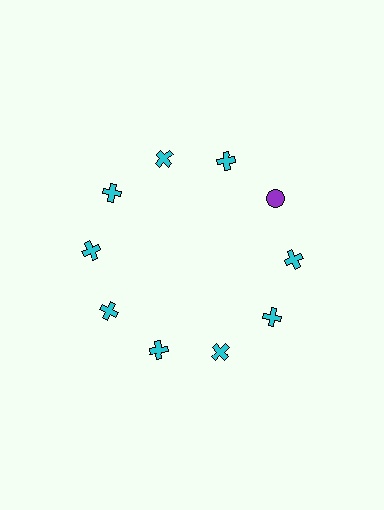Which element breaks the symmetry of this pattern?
The purple circle at roughly the 2 o'clock position breaks the symmetry. All other shapes are cyan crosses.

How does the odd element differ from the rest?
It differs in both color (purple instead of cyan) and shape (circle instead of cross).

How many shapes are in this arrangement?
There are 10 shapes arranged in a ring pattern.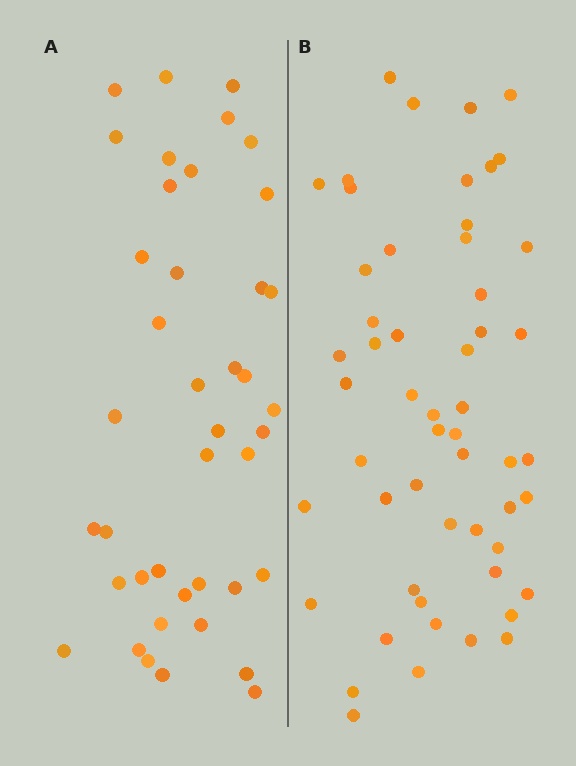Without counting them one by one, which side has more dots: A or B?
Region B (the right region) has more dots.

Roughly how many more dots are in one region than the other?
Region B has approximately 15 more dots than region A.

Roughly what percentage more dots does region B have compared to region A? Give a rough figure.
About 30% more.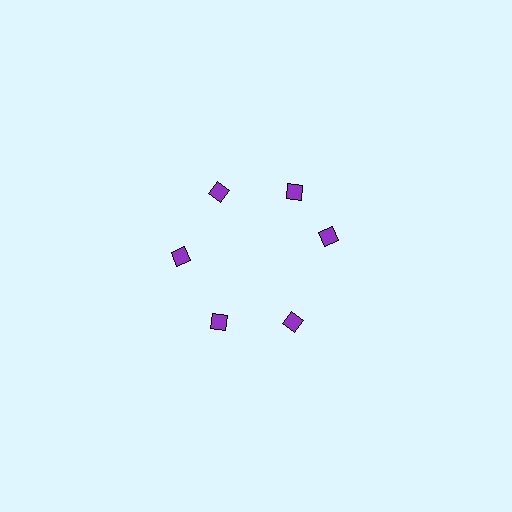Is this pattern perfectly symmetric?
No. The 6 purple diamonds are arranged in a ring, but one element near the 3 o'clock position is rotated out of alignment along the ring, breaking the 6-fold rotational symmetry.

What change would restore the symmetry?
The symmetry would be restored by rotating it back into even spacing with its neighbors so that all 6 diamonds sit at equal angles and equal distance from the center.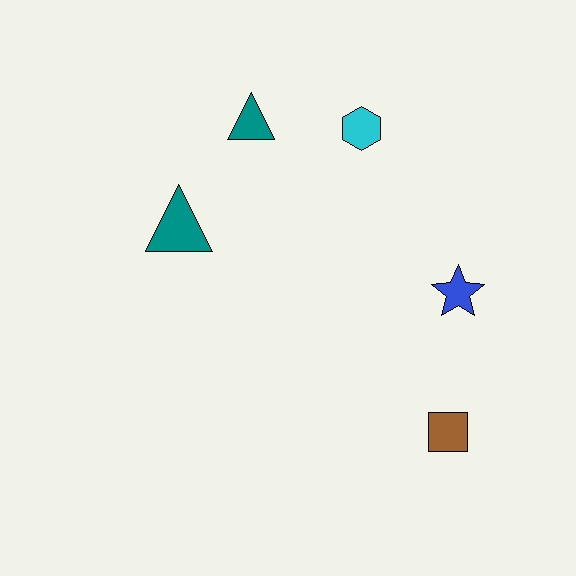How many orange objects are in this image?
There are no orange objects.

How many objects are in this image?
There are 5 objects.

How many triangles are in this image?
There are 2 triangles.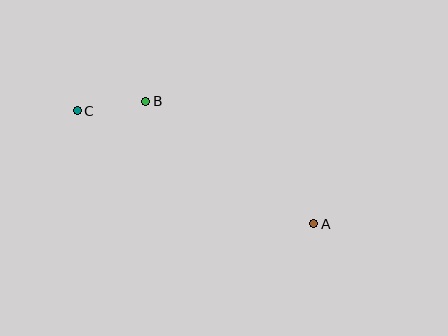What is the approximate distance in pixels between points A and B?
The distance between A and B is approximately 208 pixels.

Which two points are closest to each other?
Points B and C are closest to each other.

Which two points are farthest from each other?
Points A and C are farthest from each other.